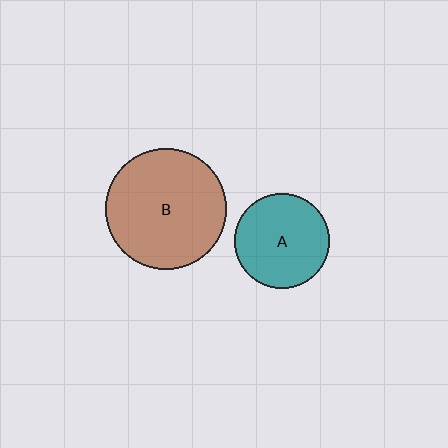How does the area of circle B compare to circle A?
Approximately 1.6 times.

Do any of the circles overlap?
No, none of the circles overlap.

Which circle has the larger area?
Circle B (brown).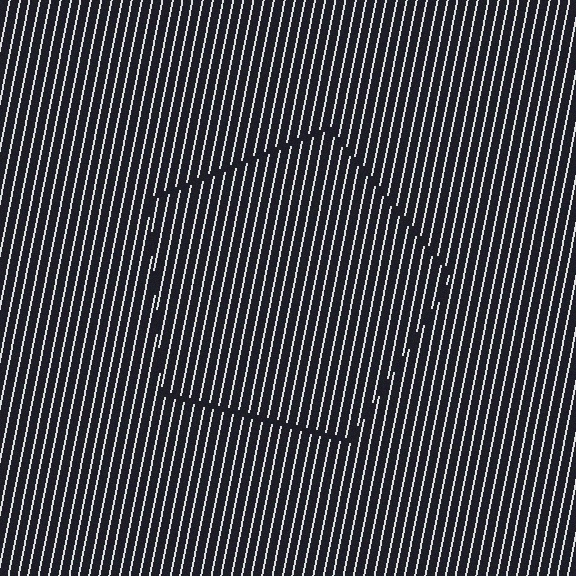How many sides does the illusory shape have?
5 sides — the line-ends trace a pentagon.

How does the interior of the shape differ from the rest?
The interior of the shape contains the same grating, shifted by half a period — the contour is defined by the phase discontinuity where line-ends from the inner and outer gratings abut.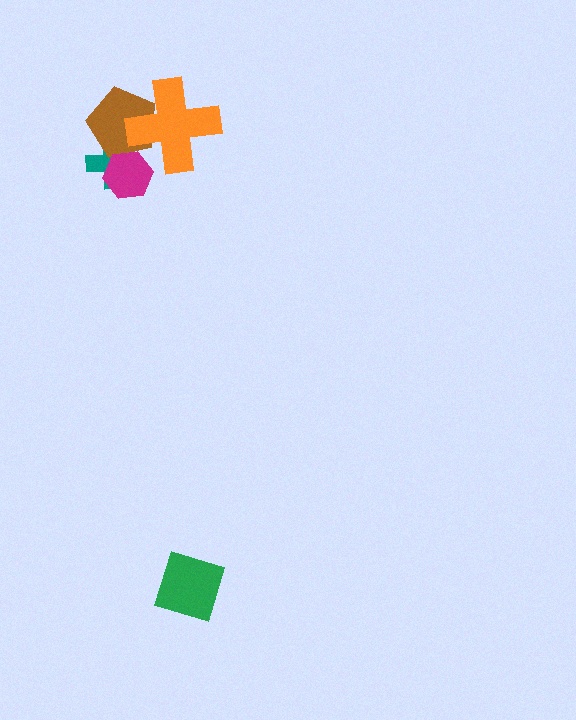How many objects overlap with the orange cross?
1 object overlaps with the orange cross.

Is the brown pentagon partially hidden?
Yes, it is partially covered by another shape.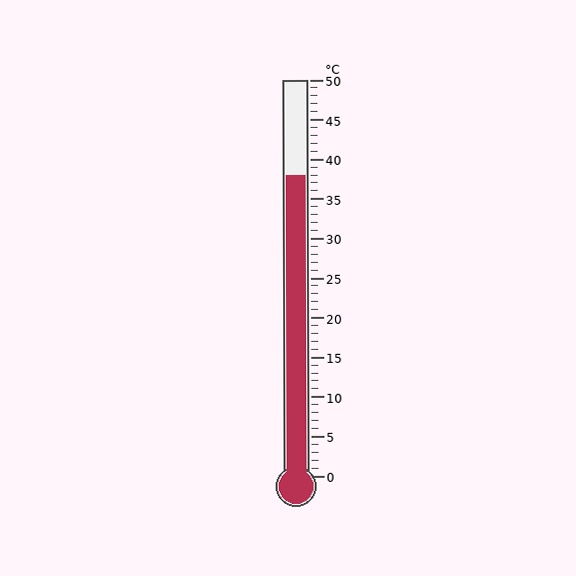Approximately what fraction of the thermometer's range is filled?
The thermometer is filled to approximately 75% of its range.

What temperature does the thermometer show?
The thermometer shows approximately 38°C.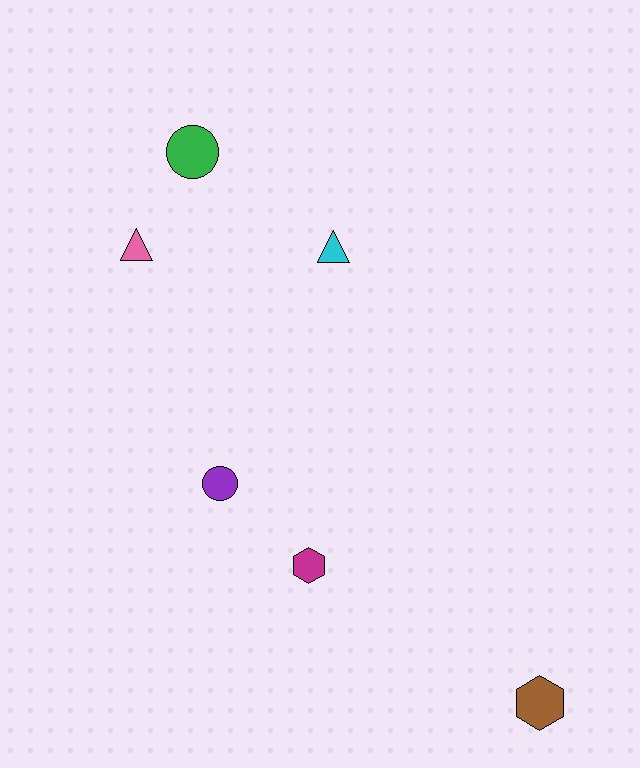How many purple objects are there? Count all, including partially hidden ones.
There is 1 purple object.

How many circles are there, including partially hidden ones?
There are 2 circles.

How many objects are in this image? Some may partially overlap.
There are 6 objects.